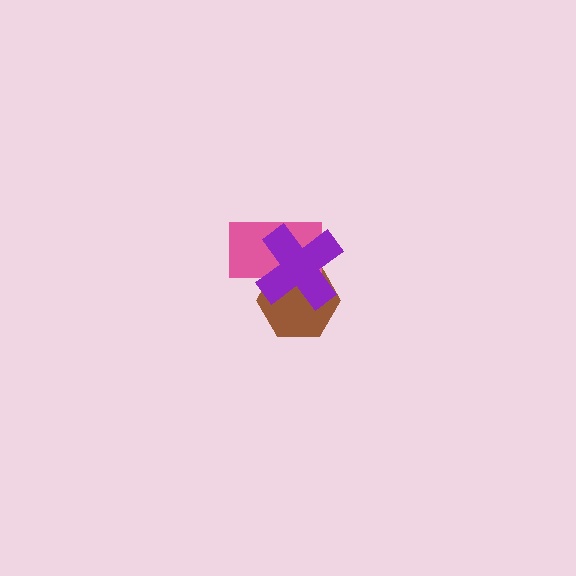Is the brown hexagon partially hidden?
Yes, it is partially covered by another shape.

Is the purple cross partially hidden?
No, no other shape covers it.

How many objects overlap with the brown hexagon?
2 objects overlap with the brown hexagon.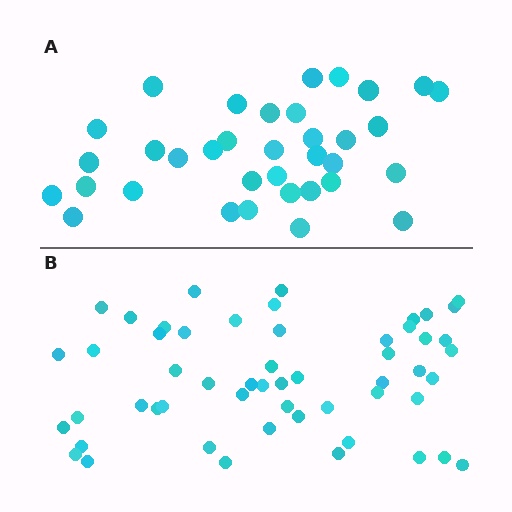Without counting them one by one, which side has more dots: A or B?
Region B (the bottom region) has more dots.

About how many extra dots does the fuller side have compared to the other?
Region B has approximately 20 more dots than region A.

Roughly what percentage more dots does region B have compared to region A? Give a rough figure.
About 55% more.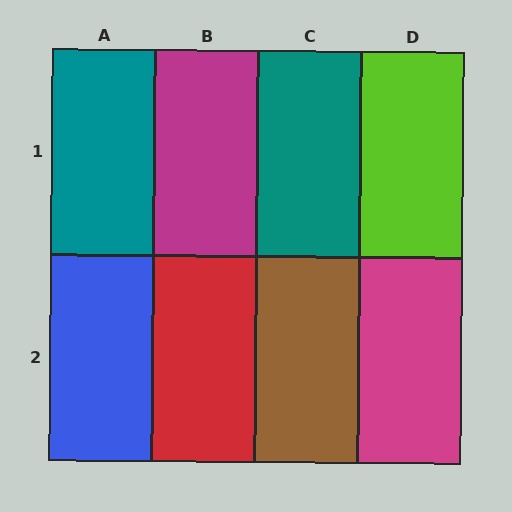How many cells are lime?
1 cell is lime.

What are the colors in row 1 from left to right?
Teal, magenta, teal, lime.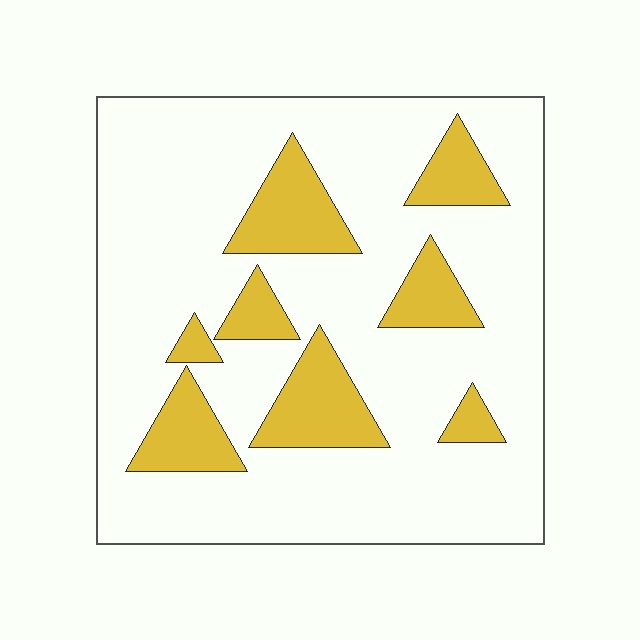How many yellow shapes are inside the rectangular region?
8.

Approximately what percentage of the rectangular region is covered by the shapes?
Approximately 20%.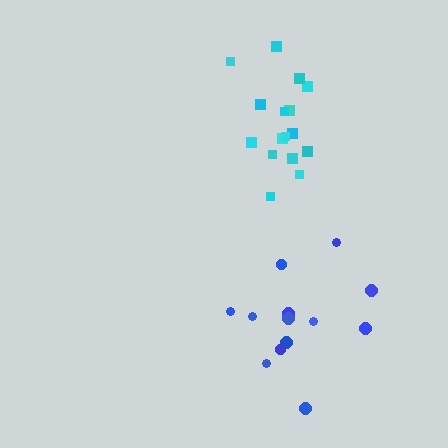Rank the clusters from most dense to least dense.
blue, cyan.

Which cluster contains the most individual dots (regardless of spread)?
Cyan (16).